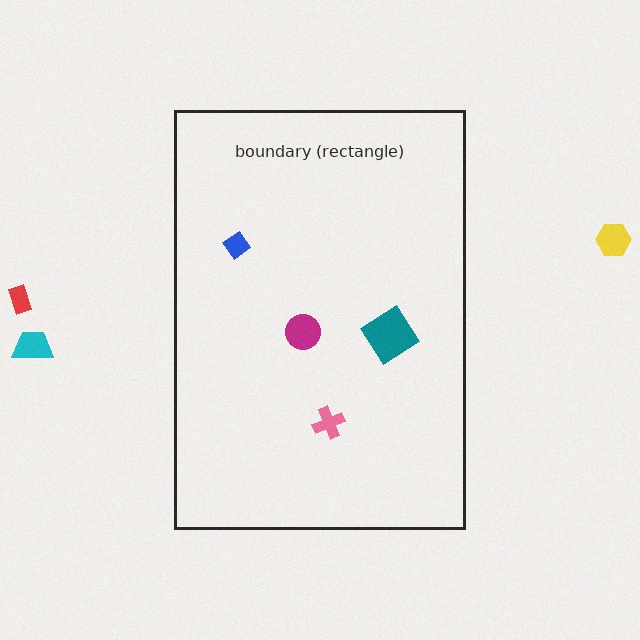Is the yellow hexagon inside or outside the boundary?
Outside.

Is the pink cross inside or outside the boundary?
Inside.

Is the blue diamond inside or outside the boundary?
Inside.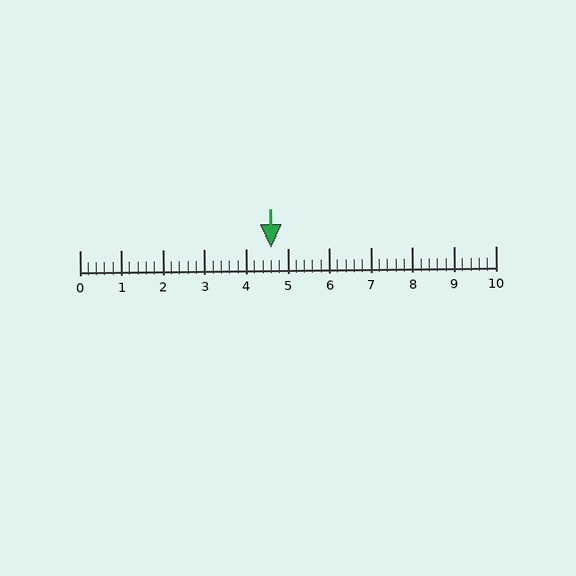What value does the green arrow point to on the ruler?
The green arrow points to approximately 4.6.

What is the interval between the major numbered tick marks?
The major tick marks are spaced 1 units apart.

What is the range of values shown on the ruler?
The ruler shows values from 0 to 10.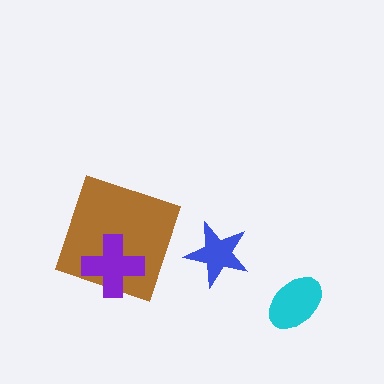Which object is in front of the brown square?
The purple cross is in front of the brown square.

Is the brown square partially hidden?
Yes, it is partially covered by another shape.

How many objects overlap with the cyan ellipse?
0 objects overlap with the cyan ellipse.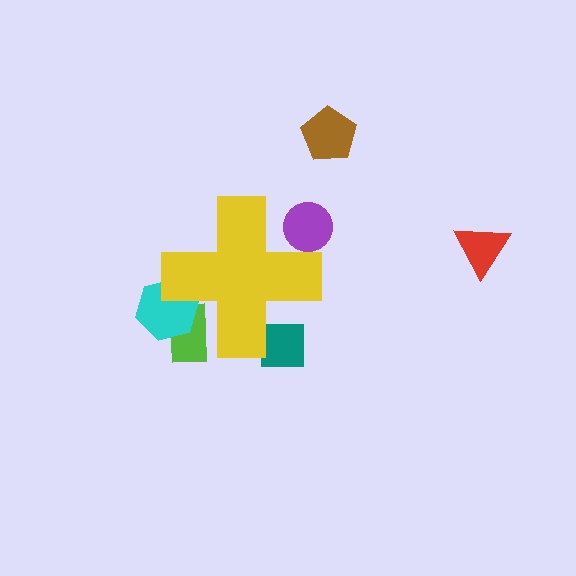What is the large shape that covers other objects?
A yellow cross.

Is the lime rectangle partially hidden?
Yes, the lime rectangle is partially hidden behind the yellow cross.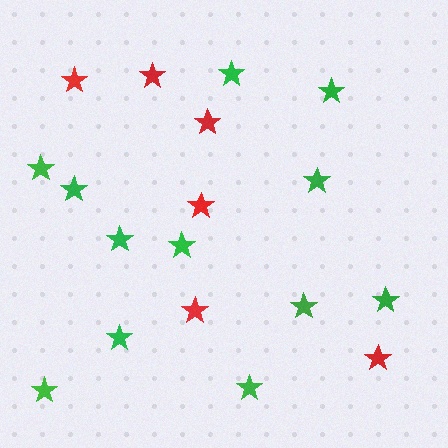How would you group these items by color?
There are 2 groups: one group of green stars (12) and one group of red stars (6).